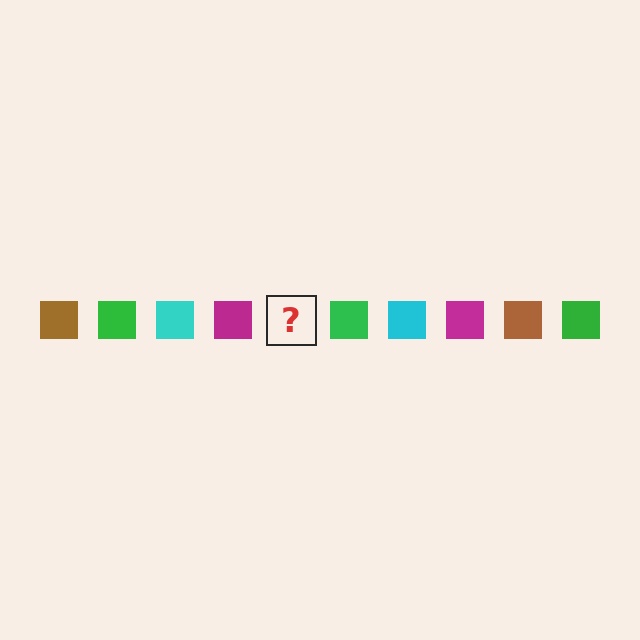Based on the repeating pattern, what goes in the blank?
The blank should be a brown square.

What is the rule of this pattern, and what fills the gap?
The rule is that the pattern cycles through brown, green, cyan, magenta squares. The gap should be filled with a brown square.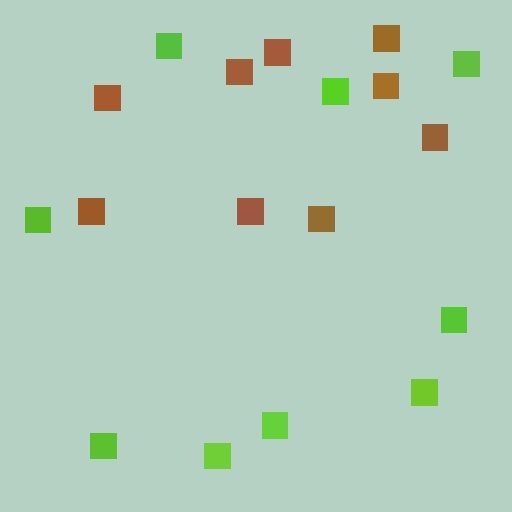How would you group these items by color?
There are 2 groups: one group of lime squares (9) and one group of brown squares (9).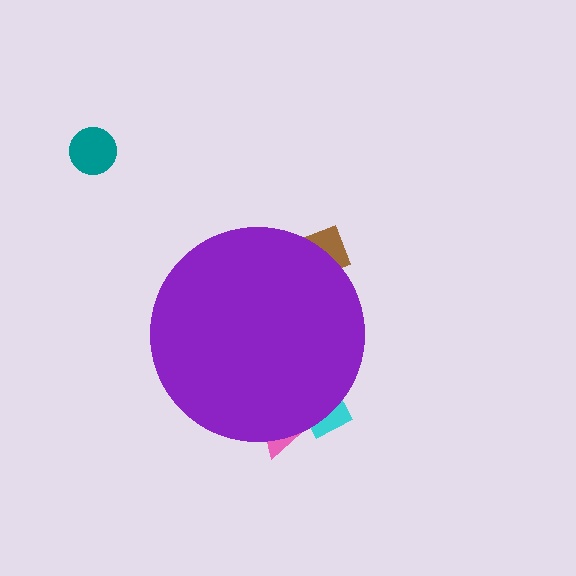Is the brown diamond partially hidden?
Yes, the brown diamond is partially hidden behind the purple circle.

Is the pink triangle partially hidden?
Yes, the pink triangle is partially hidden behind the purple circle.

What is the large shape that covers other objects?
A purple circle.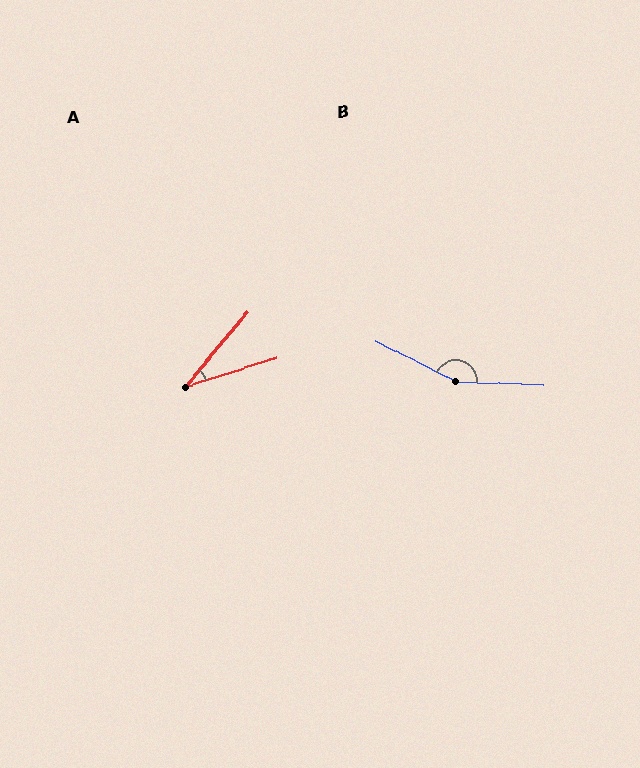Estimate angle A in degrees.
Approximately 32 degrees.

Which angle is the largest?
B, at approximately 155 degrees.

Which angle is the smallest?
A, at approximately 32 degrees.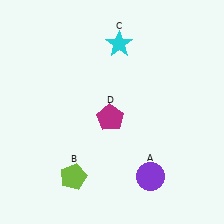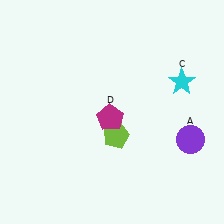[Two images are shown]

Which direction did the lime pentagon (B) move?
The lime pentagon (B) moved right.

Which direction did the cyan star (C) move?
The cyan star (C) moved right.